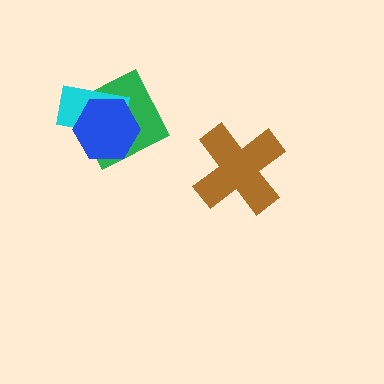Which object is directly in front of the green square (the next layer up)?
The cyan rectangle is directly in front of the green square.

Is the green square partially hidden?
Yes, it is partially covered by another shape.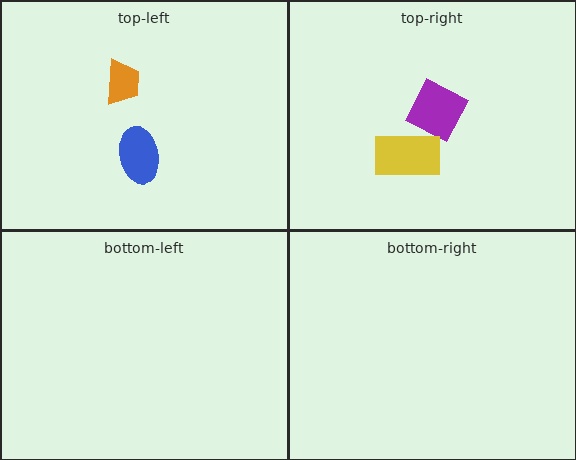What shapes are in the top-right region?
The purple diamond, the yellow rectangle.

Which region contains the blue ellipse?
The top-left region.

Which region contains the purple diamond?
The top-right region.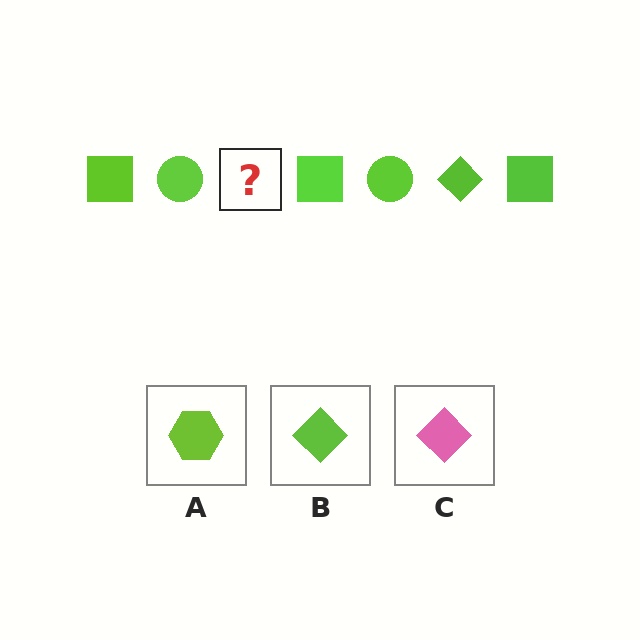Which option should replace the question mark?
Option B.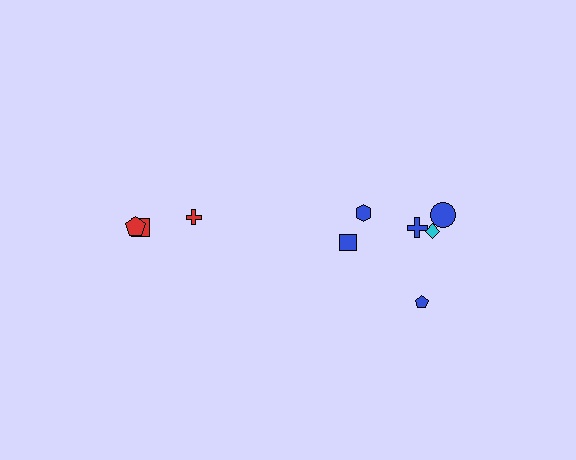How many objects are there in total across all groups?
There are 9 objects.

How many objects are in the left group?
There are 3 objects.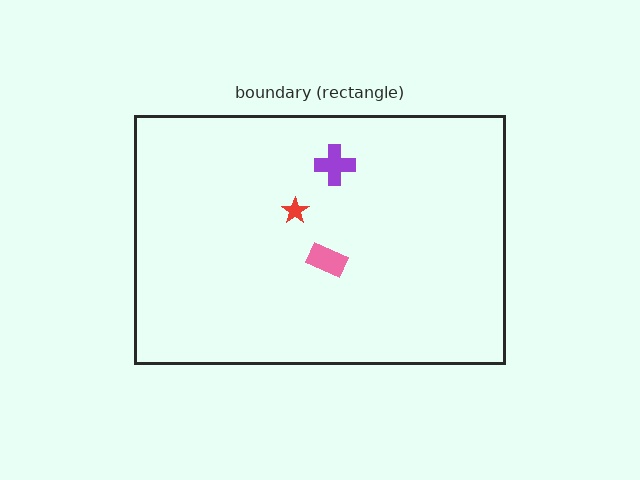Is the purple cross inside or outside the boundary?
Inside.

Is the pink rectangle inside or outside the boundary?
Inside.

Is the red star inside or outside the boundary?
Inside.